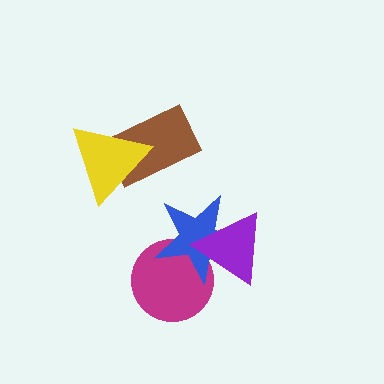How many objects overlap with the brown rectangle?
1 object overlaps with the brown rectangle.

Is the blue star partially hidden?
Yes, it is partially covered by another shape.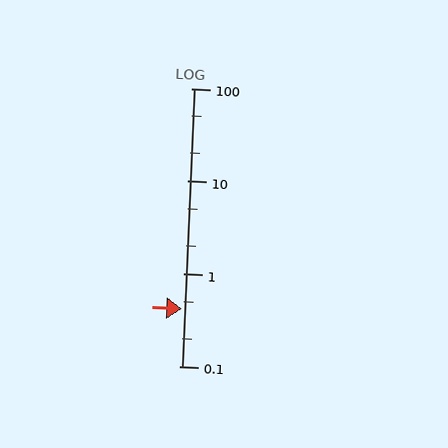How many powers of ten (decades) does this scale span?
The scale spans 3 decades, from 0.1 to 100.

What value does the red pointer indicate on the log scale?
The pointer indicates approximately 0.42.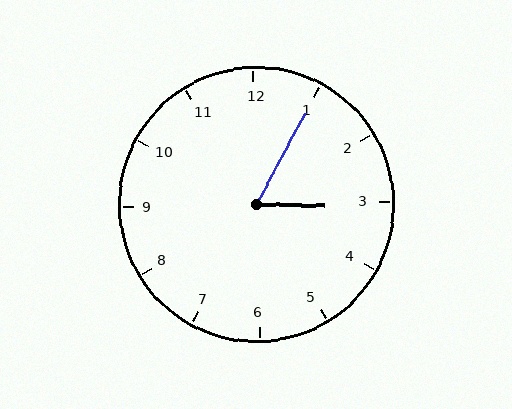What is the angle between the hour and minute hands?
Approximately 62 degrees.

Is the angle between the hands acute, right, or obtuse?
It is acute.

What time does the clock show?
3:05.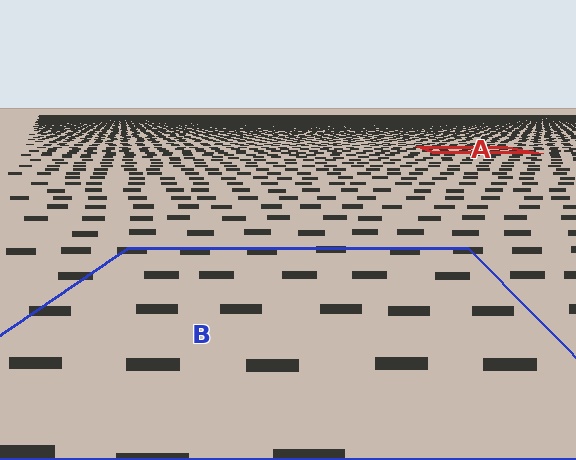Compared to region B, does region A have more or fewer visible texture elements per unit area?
Region A has more texture elements per unit area — they are packed more densely because it is farther away.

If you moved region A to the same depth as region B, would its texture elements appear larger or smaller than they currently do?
They would appear larger. At a closer depth, the same texture elements are projected at a bigger on-screen size.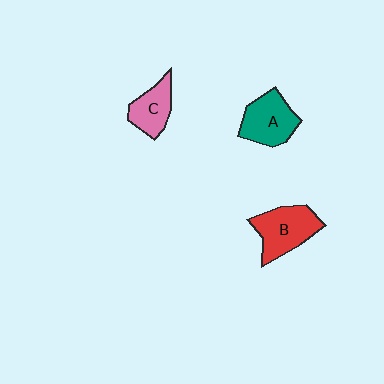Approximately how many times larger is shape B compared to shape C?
Approximately 1.4 times.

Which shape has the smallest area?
Shape C (pink).